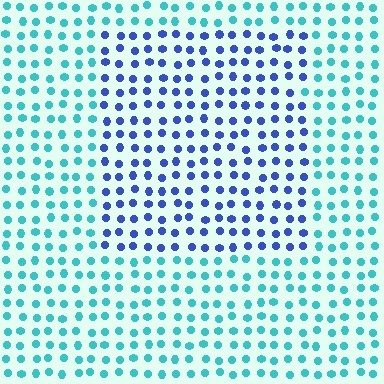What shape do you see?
I see a rectangle.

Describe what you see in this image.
The image is filled with small cyan elements in a uniform arrangement. A rectangle-shaped region is visible where the elements are tinted to a slightly different hue, forming a subtle color boundary.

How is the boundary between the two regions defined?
The boundary is defined purely by a slight shift in hue (about 50 degrees). Spacing, size, and orientation are identical on both sides.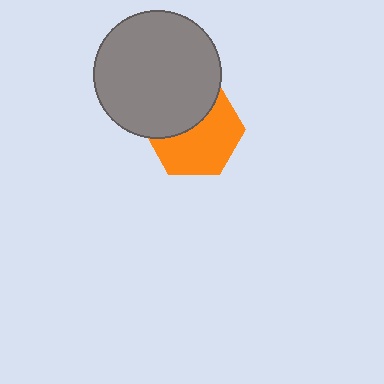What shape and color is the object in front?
The object in front is a gray circle.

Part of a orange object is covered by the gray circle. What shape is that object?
It is a hexagon.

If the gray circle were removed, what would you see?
You would see the complete orange hexagon.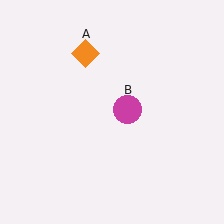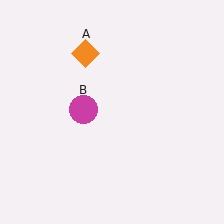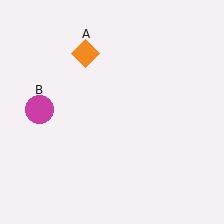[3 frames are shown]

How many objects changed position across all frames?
1 object changed position: magenta circle (object B).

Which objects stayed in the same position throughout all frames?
Orange diamond (object A) remained stationary.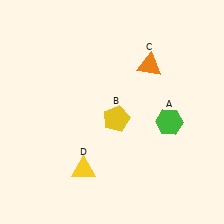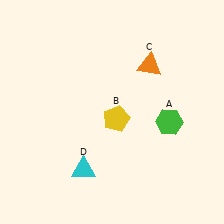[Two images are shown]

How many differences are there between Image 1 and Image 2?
There is 1 difference between the two images.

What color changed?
The triangle (D) changed from yellow in Image 1 to cyan in Image 2.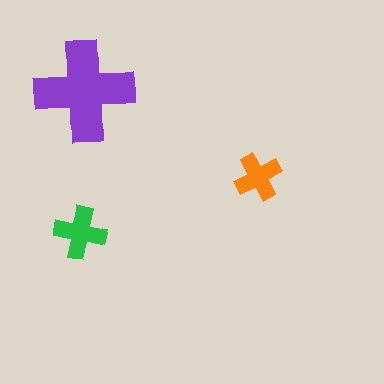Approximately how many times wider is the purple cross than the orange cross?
About 2 times wider.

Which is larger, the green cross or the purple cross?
The purple one.